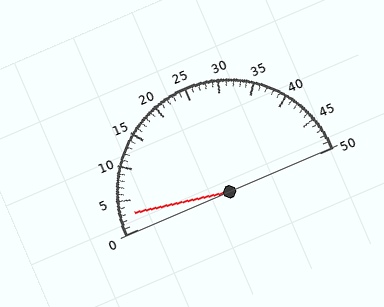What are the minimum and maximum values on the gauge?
The gauge ranges from 0 to 50.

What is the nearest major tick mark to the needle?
The nearest major tick mark is 5.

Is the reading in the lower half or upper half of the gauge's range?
The reading is in the lower half of the range (0 to 50).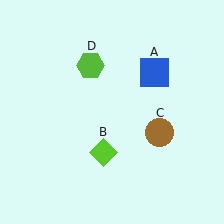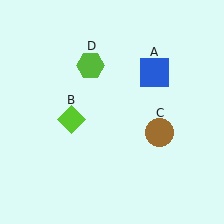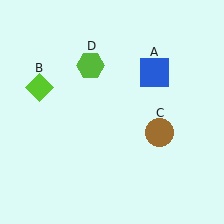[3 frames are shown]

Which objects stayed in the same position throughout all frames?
Blue square (object A) and brown circle (object C) and lime hexagon (object D) remained stationary.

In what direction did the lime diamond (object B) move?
The lime diamond (object B) moved up and to the left.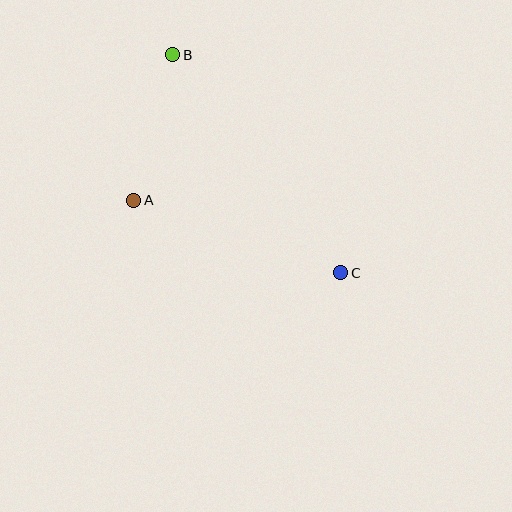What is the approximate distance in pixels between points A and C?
The distance between A and C is approximately 220 pixels.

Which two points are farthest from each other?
Points B and C are farthest from each other.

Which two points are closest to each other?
Points A and B are closest to each other.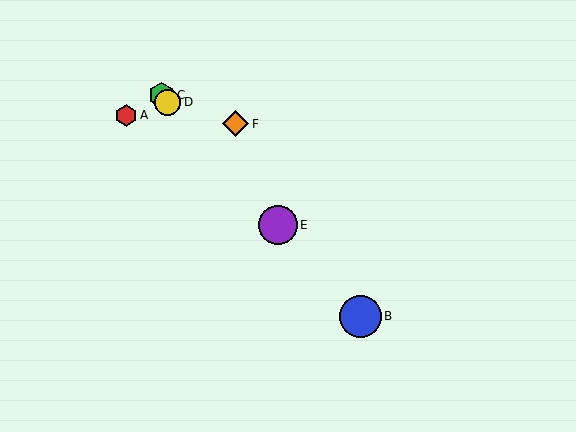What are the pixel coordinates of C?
Object C is at (161, 95).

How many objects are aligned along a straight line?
4 objects (B, C, D, E) are aligned along a straight line.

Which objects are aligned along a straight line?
Objects B, C, D, E are aligned along a straight line.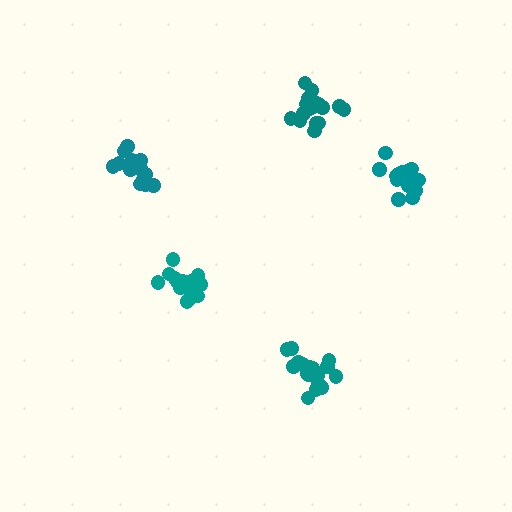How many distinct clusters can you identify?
There are 5 distinct clusters.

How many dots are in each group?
Group 1: 19 dots, Group 2: 18 dots, Group 3: 14 dots, Group 4: 15 dots, Group 5: 19 dots (85 total).